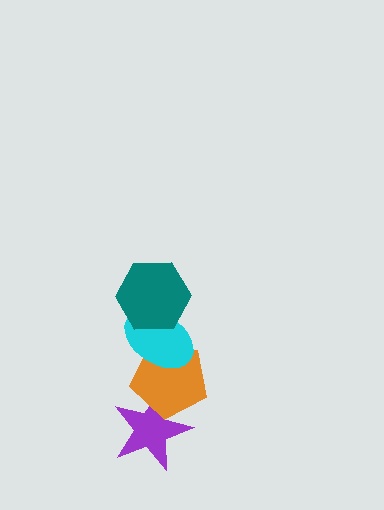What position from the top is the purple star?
The purple star is 4th from the top.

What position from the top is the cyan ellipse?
The cyan ellipse is 2nd from the top.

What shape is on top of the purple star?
The orange pentagon is on top of the purple star.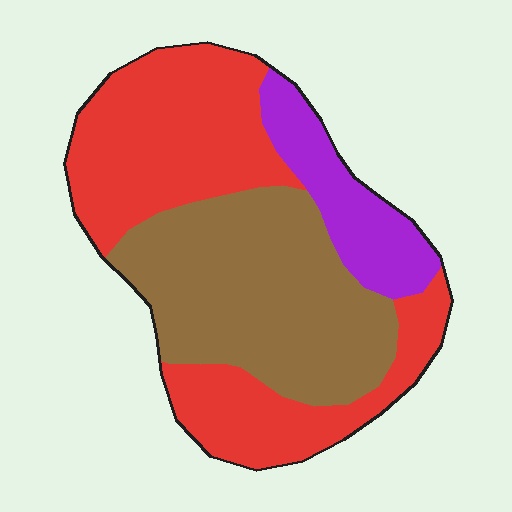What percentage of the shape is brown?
Brown takes up about two fifths (2/5) of the shape.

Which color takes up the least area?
Purple, at roughly 15%.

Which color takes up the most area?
Red, at roughly 45%.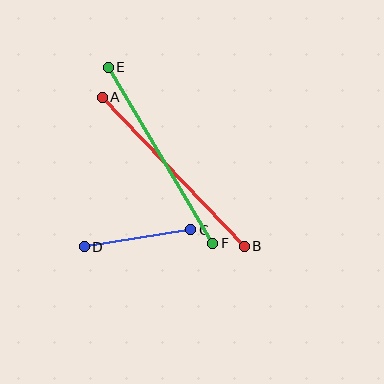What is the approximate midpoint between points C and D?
The midpoint is at approximately (138, 238) pixels.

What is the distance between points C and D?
The distance is approximately 108 pixels.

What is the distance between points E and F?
The distance is approximately 204 pixels.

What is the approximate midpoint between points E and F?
The midpoint is at approximately (160, 155) pixels.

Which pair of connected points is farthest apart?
Points A and B are farthest apart.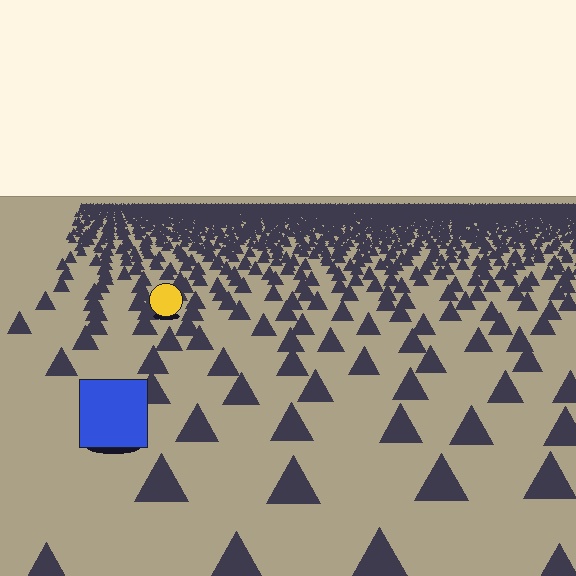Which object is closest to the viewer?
The blue square is closest. The texture marks near it are larger and more spread out.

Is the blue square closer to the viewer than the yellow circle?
Yes. The blue square is closer — you can tell from the texture gradient: the ground texture is coarser near it.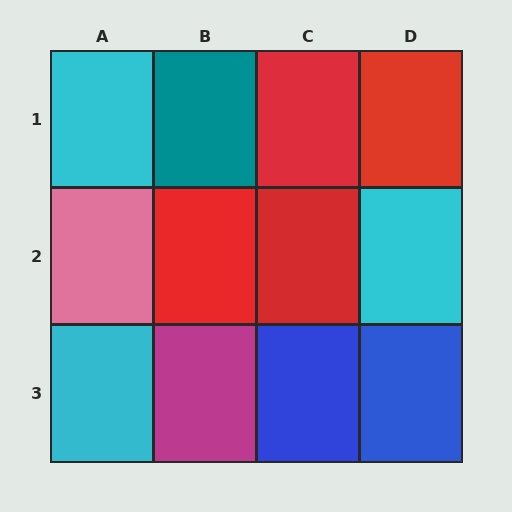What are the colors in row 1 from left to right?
Cyan, teal, red, red.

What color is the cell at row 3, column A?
Cyan.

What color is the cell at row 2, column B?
Red.